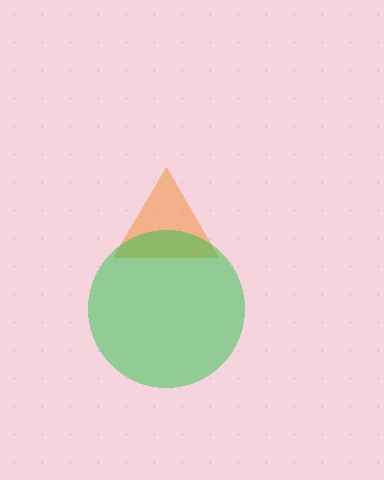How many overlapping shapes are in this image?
There are 2 overlapping shapes in the image.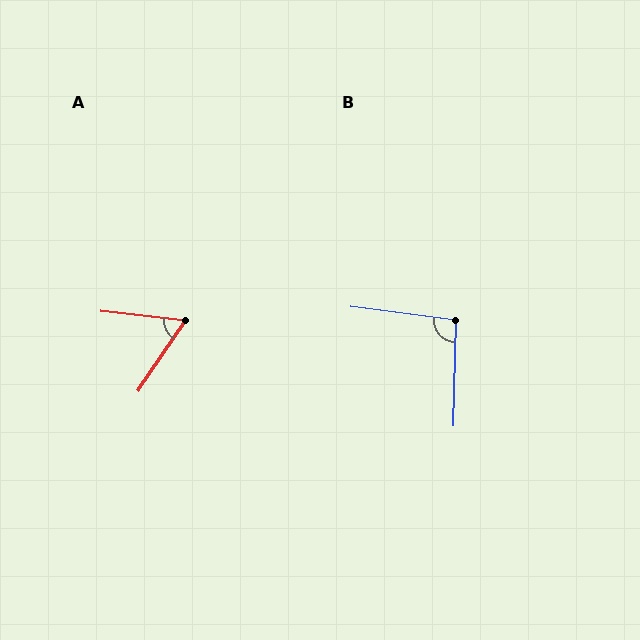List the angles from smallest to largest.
A (62°), B (96°).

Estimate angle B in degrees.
Approximately 96 degrees.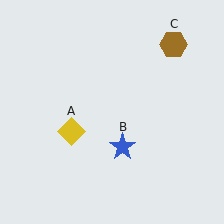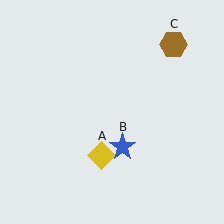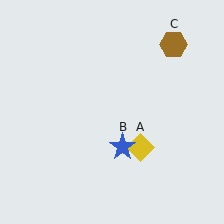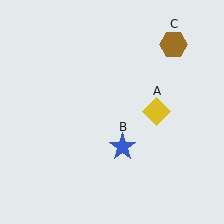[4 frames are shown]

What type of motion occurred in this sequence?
The yellow diamond (object A) rotated counterclockwise around the center of the scene.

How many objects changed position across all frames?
1 object changed position: yellow diamond (object A).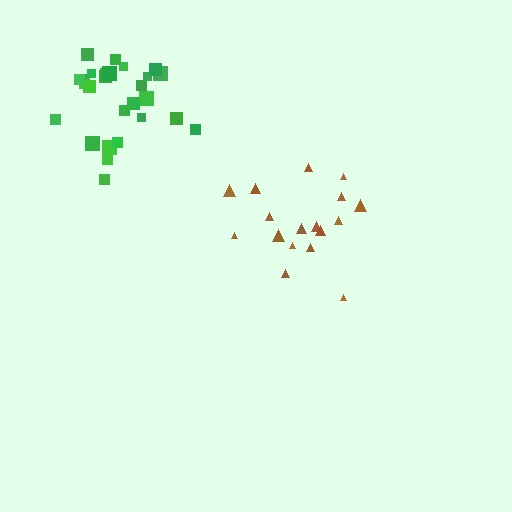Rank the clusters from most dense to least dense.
green, brown.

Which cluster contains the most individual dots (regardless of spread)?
Green (27).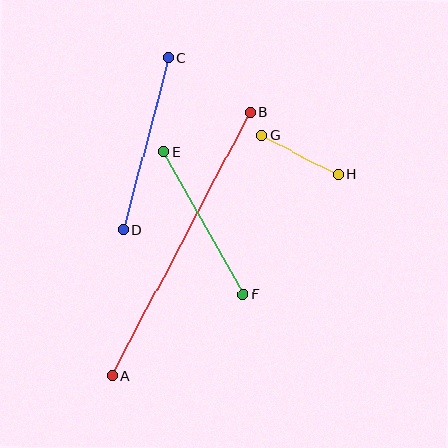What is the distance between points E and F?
The distance is approximately 164 pixels.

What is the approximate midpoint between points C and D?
The midpoint is at approximately (146, 144) pixels.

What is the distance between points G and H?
The distance is approximately 86 pixels.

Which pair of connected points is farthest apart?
Points A and B are farthest apart.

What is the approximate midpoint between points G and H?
The midpoint is at approximately (300, 155) pixels.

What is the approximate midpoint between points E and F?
The midpoint is at approximately (203, 223) pixels.